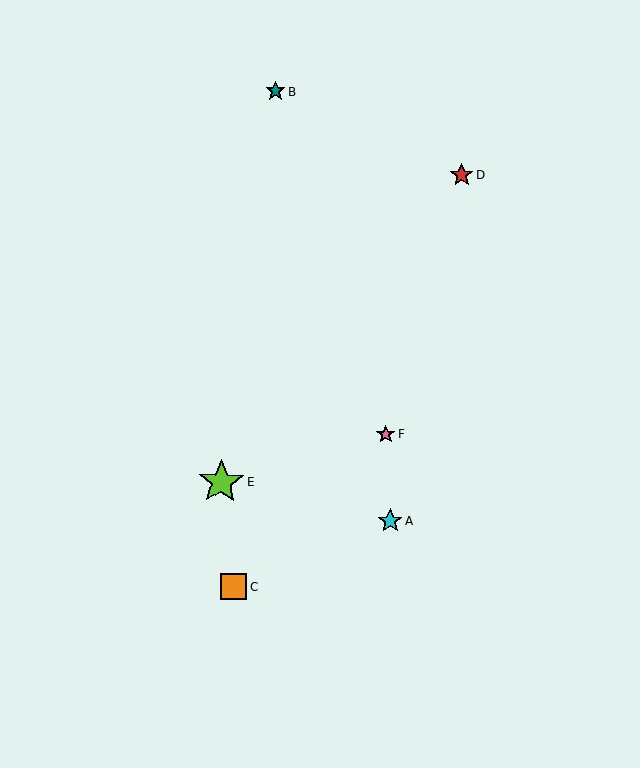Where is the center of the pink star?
The center of the pink star is at (386, 434).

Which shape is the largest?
The lime star (labeled E) is the largest.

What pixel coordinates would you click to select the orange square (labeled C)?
Click at (234, 586) to select the orange square C.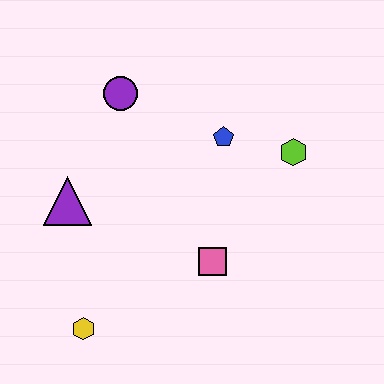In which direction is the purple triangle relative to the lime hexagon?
The purple triangle is to the left of the lime hexagon.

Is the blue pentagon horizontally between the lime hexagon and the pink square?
Yes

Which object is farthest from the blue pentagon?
The yellow hexagon is farthest from the blue pentagon.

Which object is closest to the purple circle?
The blue pentagon is closest to the purple circle.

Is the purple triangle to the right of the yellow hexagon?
No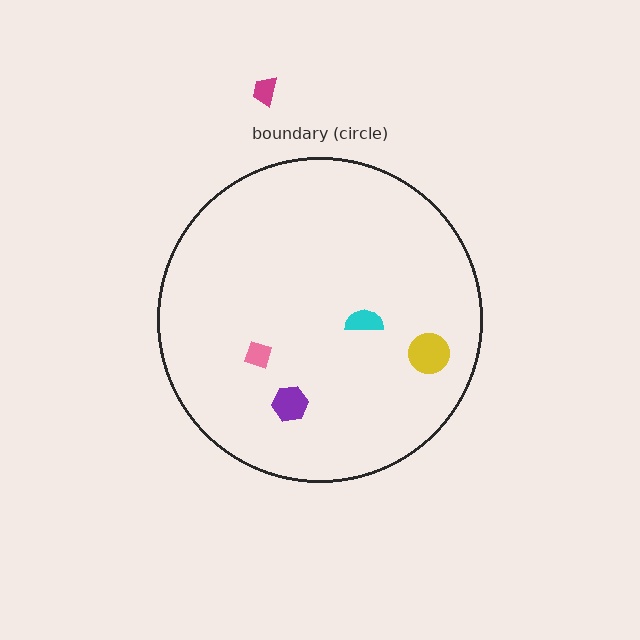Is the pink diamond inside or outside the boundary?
Inside.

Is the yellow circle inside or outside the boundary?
Inside.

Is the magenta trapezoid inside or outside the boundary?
Outside.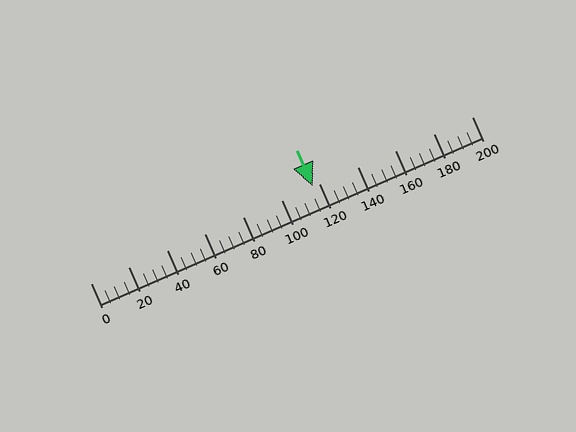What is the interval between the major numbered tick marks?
The major tick marks are spaced 20 units apart.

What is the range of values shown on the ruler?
The ruler shows values from 0 to 200.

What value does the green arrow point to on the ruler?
The green arrow points to approximately 117.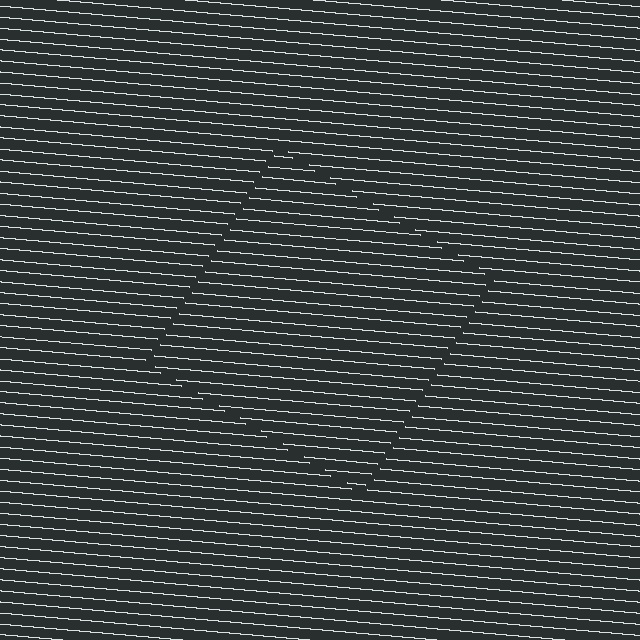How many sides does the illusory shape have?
4 sides — the line-ends trace a square.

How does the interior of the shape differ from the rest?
The interior of the shape contains the same grating, shifted by half a period — the contour is defined by the phase discontinuity where line-ends from the inner and outer gratings abut.